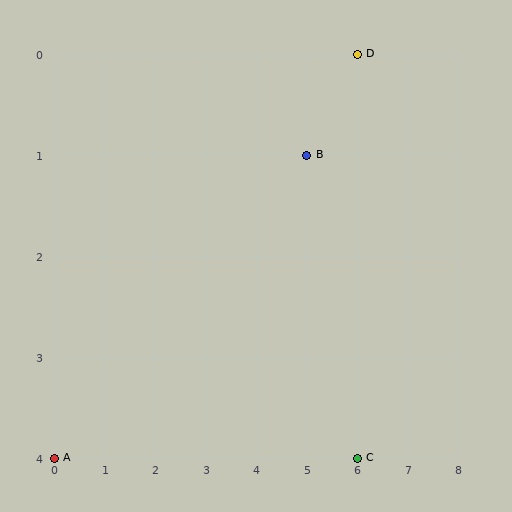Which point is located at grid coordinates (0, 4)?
Point A is at (0, 4).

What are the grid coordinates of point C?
Point C is at grid coordinates (6, 4).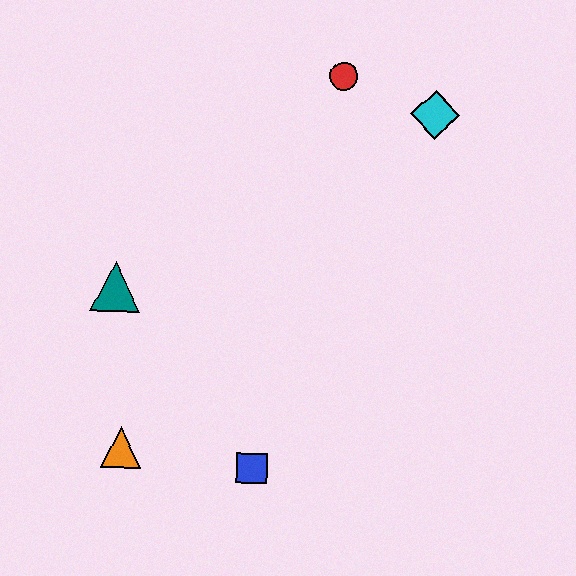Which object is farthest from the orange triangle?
The cyan diamond is farthest from the orange triangle.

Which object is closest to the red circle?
The cyan diamond is closest to the red circle.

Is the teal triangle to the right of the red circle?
No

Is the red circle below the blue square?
No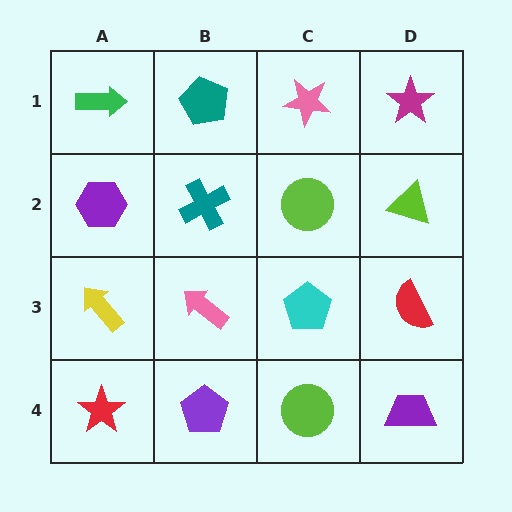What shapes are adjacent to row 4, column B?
A pink arrow (row 3, column B), a red star (row 4, column A), a lime circle (row 4, column C).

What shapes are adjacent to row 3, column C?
A lime circle (row 2, column C), a lime circle (row 4, column C), a pink arrow (row 3, column B), a red semicircle (row 3, column D).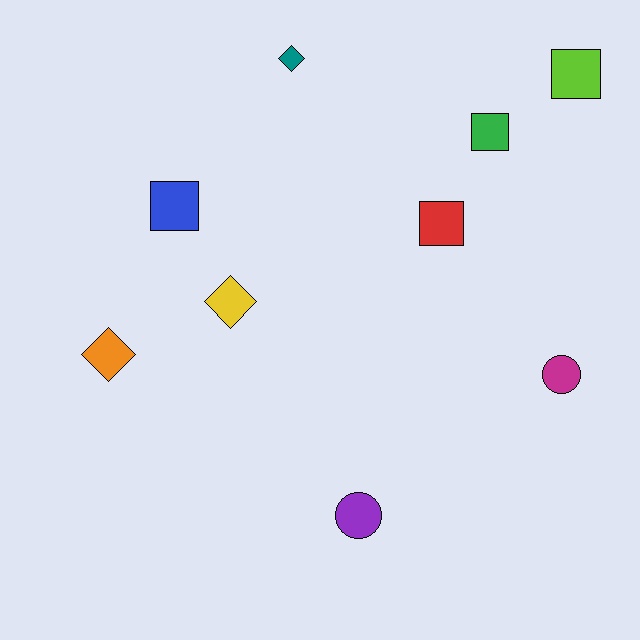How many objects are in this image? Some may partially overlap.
There are 9 objects.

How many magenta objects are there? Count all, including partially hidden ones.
There is 1 magenta object.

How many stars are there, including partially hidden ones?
There are no stars.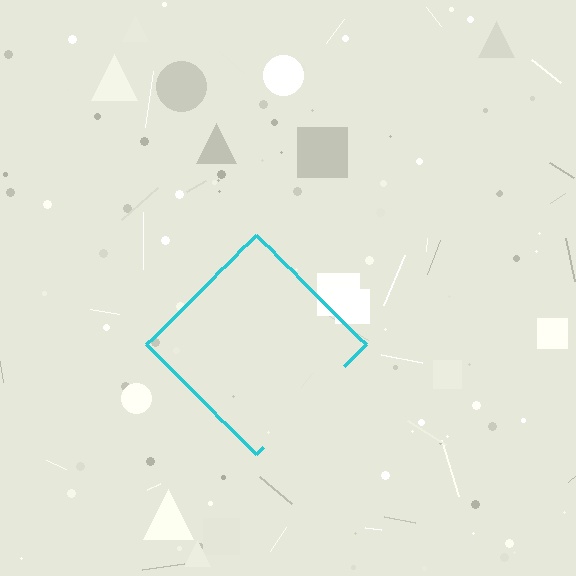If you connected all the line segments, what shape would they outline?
They would outline a diamond.